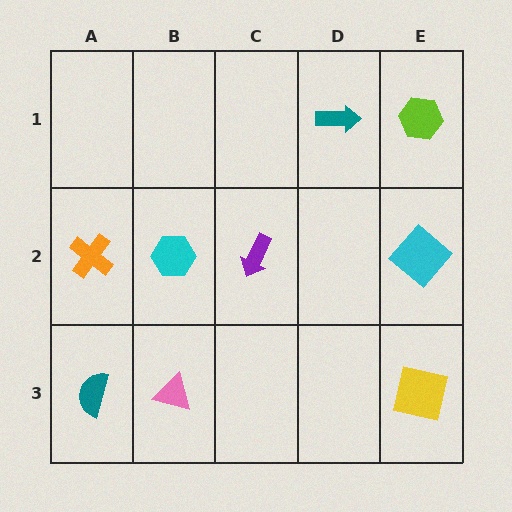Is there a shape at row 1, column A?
No, that cell is empty.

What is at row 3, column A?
A teal semicircle.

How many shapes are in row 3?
3 shapes.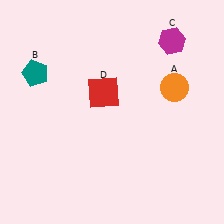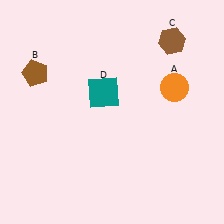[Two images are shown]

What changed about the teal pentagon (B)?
In Image 1, B is teal. In Image 2, it changed to brown.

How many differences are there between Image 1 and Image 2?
There are 3 differences between the two images.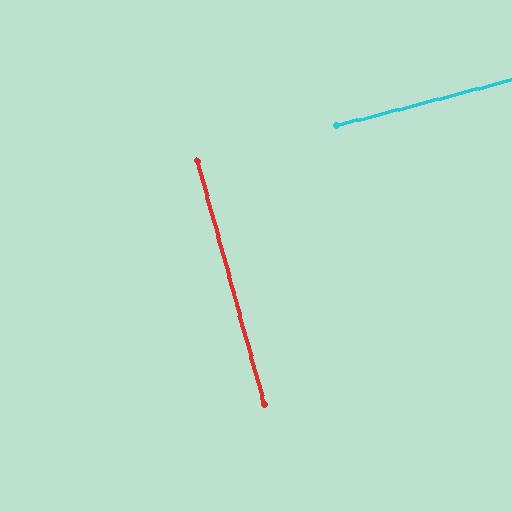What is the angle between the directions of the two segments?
Approximately 90 degrees.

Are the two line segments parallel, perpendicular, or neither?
Perpendicular — they meet at approximately 90°.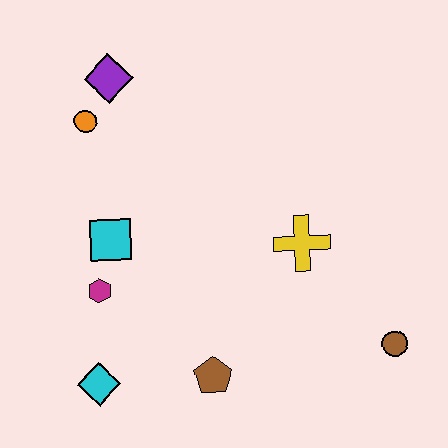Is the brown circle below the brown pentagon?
No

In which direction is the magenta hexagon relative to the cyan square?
The magenta hexagon is below the cyan square.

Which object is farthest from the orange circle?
The brown circle is farthest from the orange circle.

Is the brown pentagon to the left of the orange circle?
No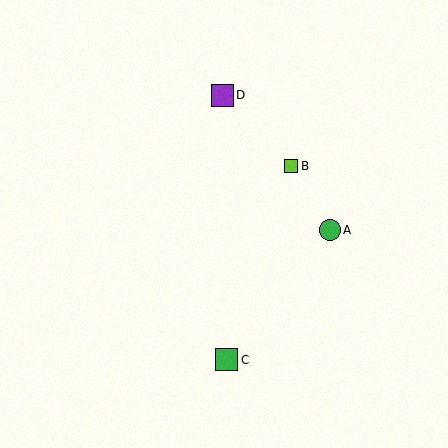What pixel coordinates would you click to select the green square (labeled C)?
Click at (227, 360) to select the green square C.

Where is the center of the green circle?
The center of the green circle is at (330, 230).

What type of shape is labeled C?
Shape C is a green square.